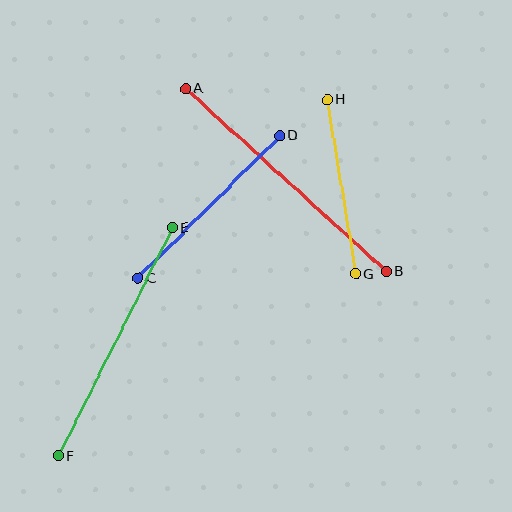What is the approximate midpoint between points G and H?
The midpoint is at approximately (341, 187) pixels.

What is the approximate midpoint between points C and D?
The midpoint is at approximately (209, 207) pixels.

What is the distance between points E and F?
The distance is approximately 256 pixels.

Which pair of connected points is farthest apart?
Points A and B are farthest apart.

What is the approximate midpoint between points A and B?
The midpoint is at approximately (286, 180) pixels.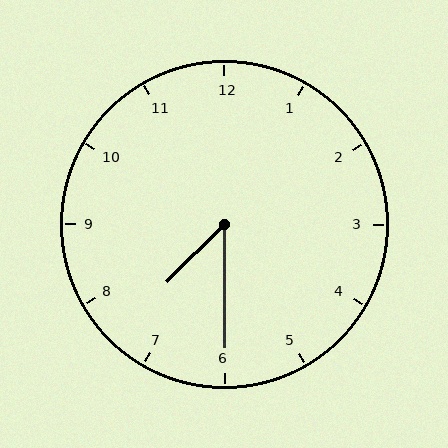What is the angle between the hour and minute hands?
Approximately 45 degrees.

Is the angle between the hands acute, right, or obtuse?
It is acute.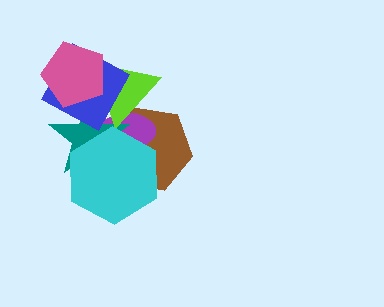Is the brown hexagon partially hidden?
Yes, it is partially covered by another shape.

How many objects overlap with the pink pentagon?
3 objects overlap with the pink pentagon.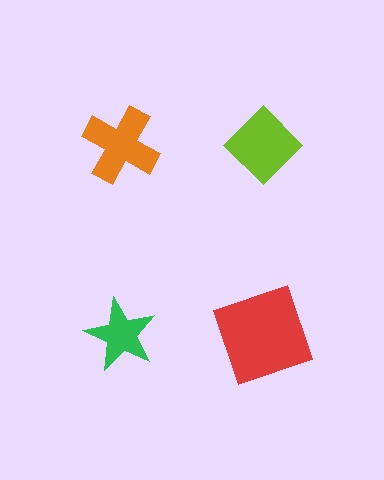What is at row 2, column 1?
A green star.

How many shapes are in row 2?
2 shapes.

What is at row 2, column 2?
A red square.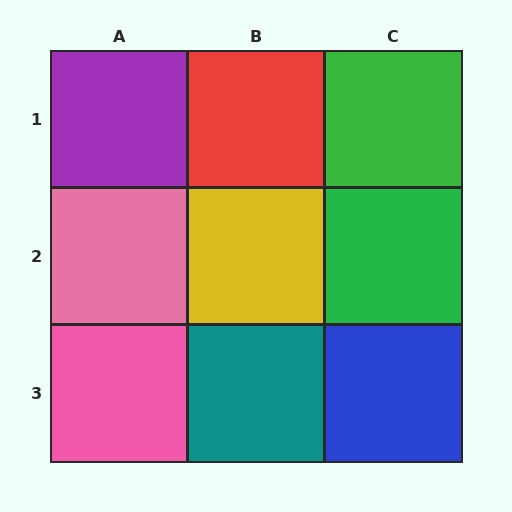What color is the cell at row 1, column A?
Purple.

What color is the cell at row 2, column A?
Pink.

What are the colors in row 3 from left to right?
Pink, teal, blue.